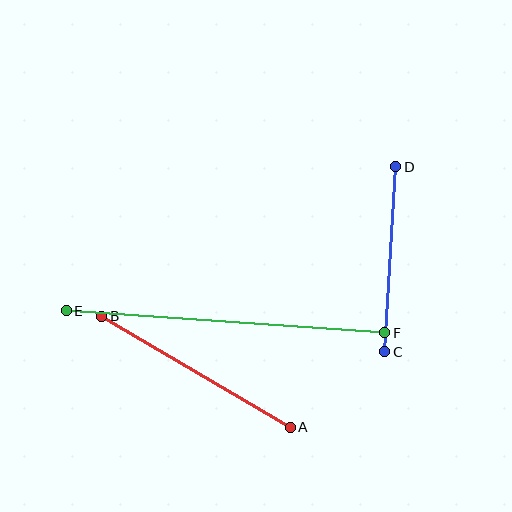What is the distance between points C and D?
The distance is approximately 185 pixels.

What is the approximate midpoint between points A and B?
The midpoint is at approximately (196, 372) pixels.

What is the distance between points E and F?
The distance is approximately 319 pixels.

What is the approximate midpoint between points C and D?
The midpoint is at approximately (390, 259) pixels.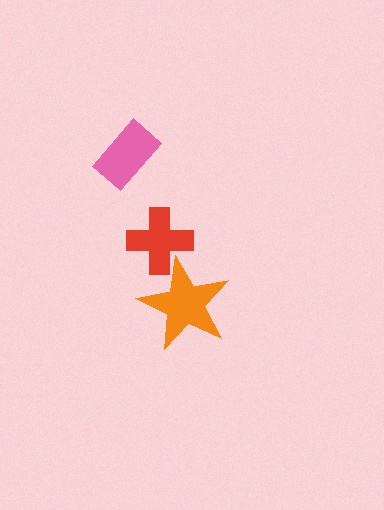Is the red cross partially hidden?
Yes, it is partially covered by another shape.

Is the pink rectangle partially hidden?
No, no other shape covers it.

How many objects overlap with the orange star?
1 object overlaps with the orange star.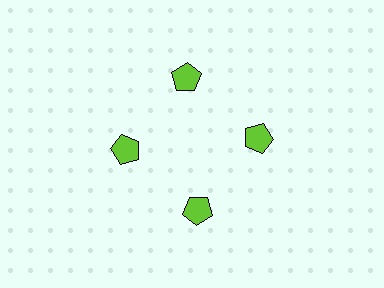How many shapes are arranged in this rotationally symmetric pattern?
There are 4 shapes, arranged in 4 groups of 1.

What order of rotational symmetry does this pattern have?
This pattern has 4-fold rotational symmetry.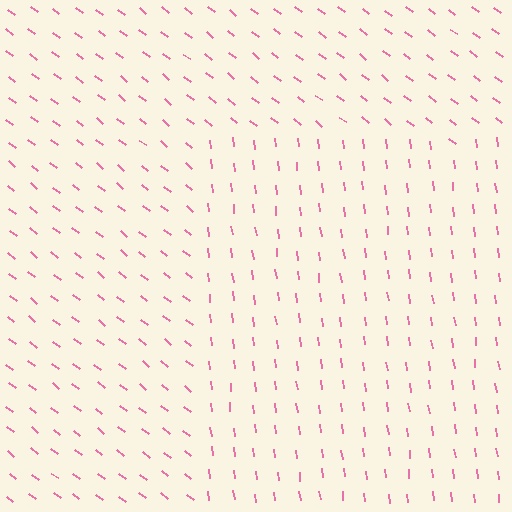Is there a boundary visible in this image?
Yes, there is a texture boundary formed by a change in line orientation.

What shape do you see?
I see a rectangle.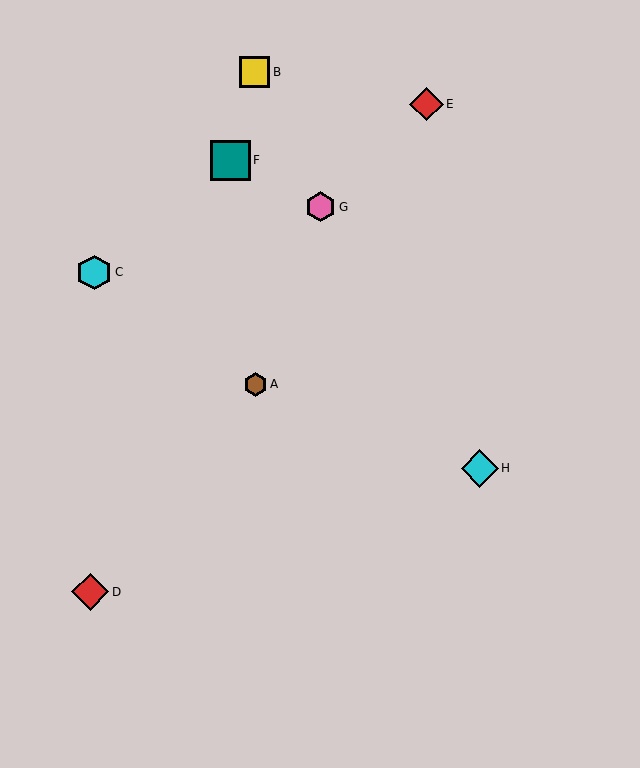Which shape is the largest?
The teal square (labeled F) is the largest.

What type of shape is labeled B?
Shape B is a yellow square.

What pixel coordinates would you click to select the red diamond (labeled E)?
Click at (426, 104) to select the red diamond E.